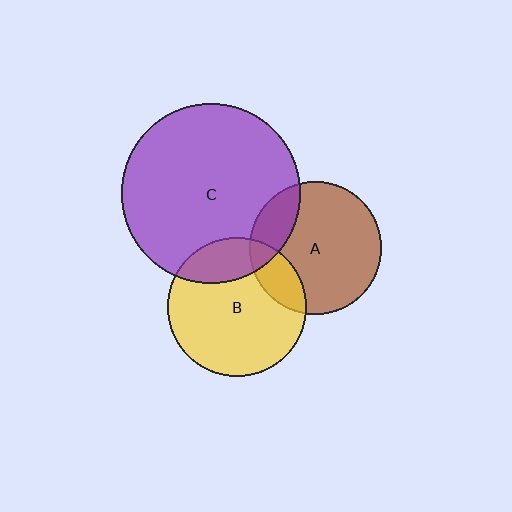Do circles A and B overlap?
Yes.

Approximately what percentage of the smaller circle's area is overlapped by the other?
Approximately 20%.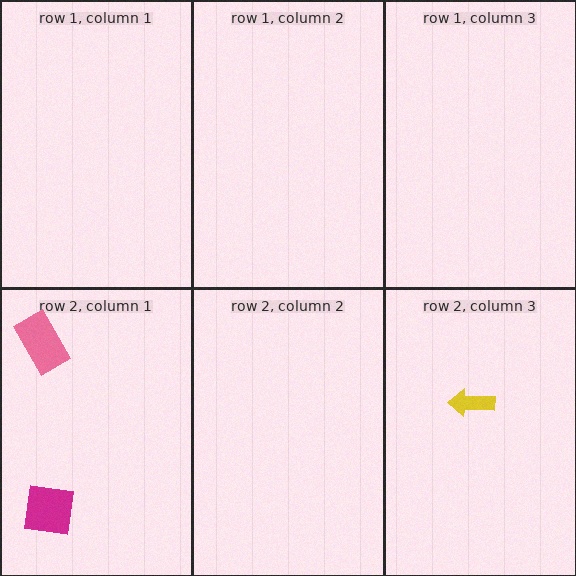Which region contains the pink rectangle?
The row 2, column 1 region.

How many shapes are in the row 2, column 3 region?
1.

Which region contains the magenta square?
The row 2, column 1 region.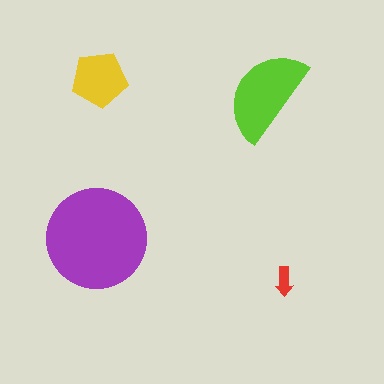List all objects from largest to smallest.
The purple circle, the lime semicircle, the yellow pentagon, the red arrow.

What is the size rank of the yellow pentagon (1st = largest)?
3rd.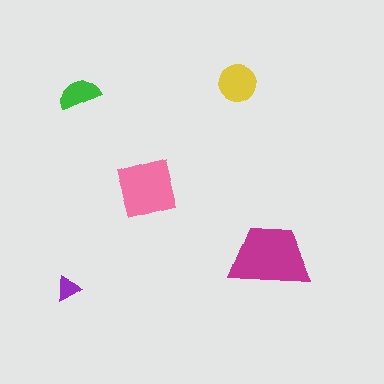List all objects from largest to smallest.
The magenta trapezoid, the pink diamond, the yellow circle, the green semicircle, the purple triangle.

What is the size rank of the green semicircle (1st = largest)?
4th.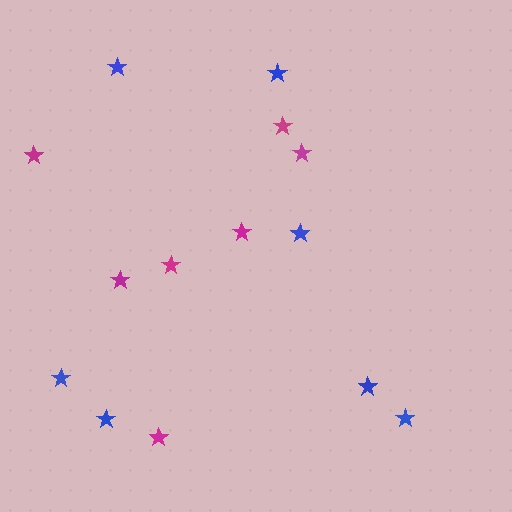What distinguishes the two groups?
There are 2 groups: one group of blue stars (7) and one group of magenta stars (7).